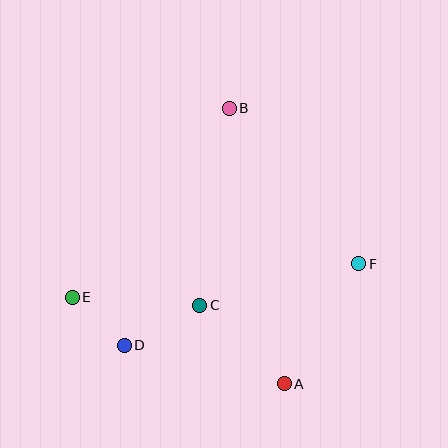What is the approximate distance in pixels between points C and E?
The distance between C and E is approximately 127 pixels.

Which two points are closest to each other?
Points D and E are closest to each other.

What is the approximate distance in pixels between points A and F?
The distance between A and F is approximately 141 pixels.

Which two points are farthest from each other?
Points E and F are farthest from each other.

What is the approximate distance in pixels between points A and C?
The distance between A and C is approximately 116 pixels.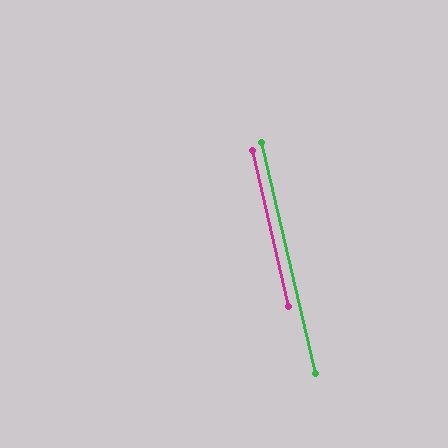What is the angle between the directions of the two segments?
Approximately 0 degrees.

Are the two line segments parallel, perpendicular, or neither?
Parallel — their directions differ by only 0.1°.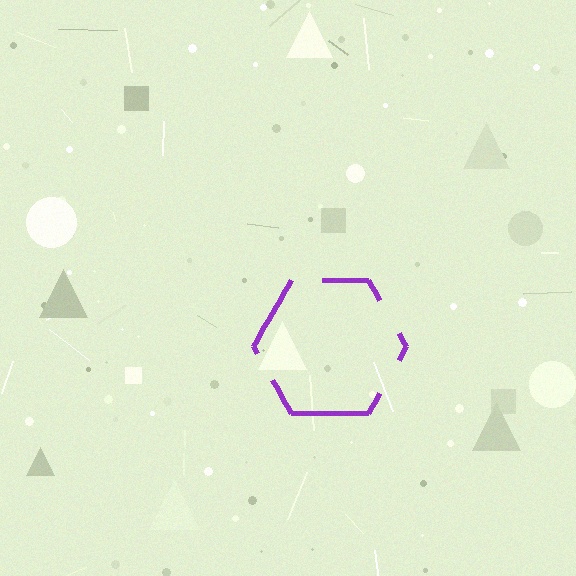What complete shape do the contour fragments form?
The contour fragments form a hexagon.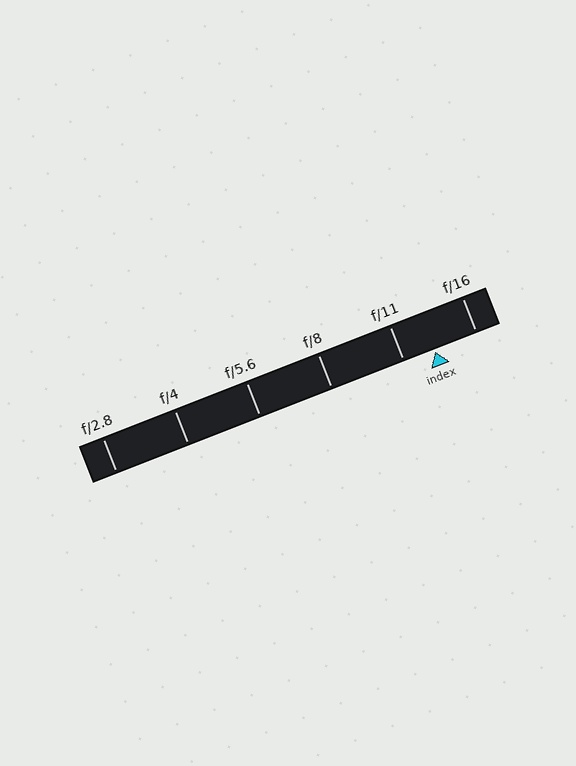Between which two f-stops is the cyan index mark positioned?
The index mark is between f/11 and f/16.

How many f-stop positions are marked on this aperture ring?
There are 6 f-stop positions marked.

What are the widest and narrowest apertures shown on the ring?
The widest aperture shown is f/2.8 and the narrowest is f/16.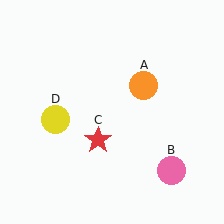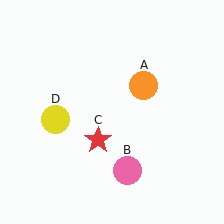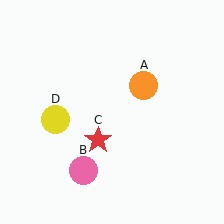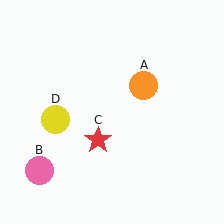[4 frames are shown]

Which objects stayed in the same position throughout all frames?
Orange circle (object A) and red star (object C) and yellow circle (object D) remained stationary.